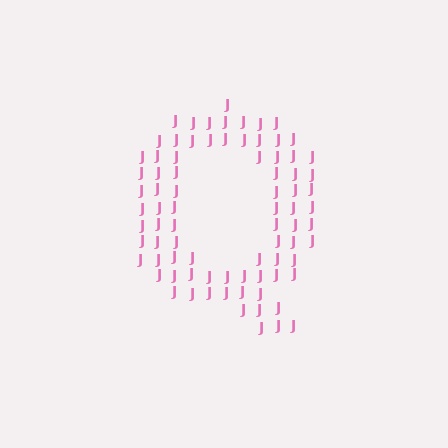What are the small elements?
The small elements are letter J's.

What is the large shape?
The large shape is the letter Q.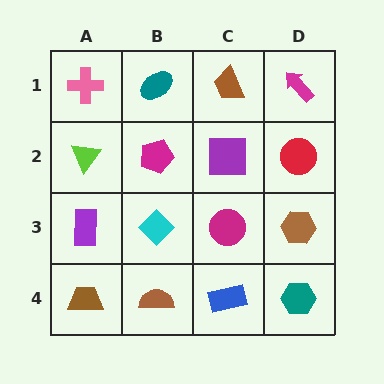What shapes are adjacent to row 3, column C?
A purple square (row 2, column C), a blue rectangle (row 4, column C), a cyan diamond (row 3, column B), a brown hexagon (row 3, column D).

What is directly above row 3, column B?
A magenta pentagon.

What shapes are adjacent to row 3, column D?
A red circle (row 2, column D), a teal hexagon (row 4, column D), a magenta circle (row 3, column C).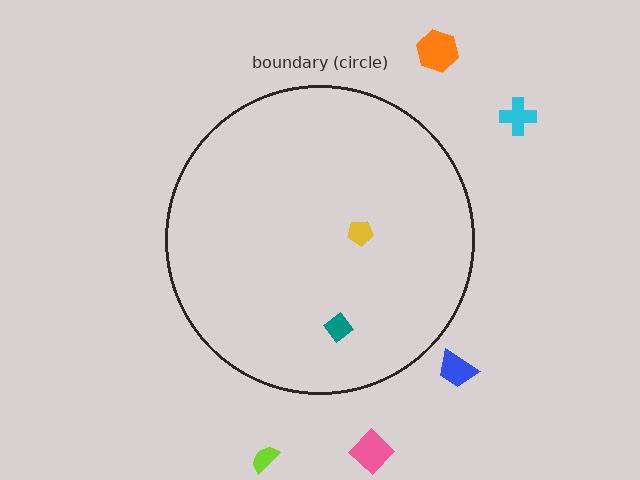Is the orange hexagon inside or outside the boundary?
Outside.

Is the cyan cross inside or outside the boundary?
Outside.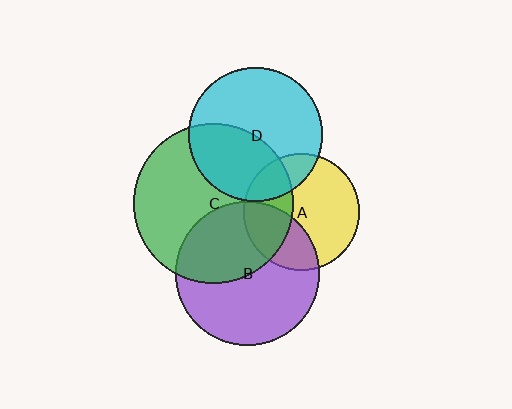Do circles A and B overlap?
Yes.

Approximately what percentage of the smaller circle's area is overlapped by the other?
Approximately 30%.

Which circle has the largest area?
Circle C (green).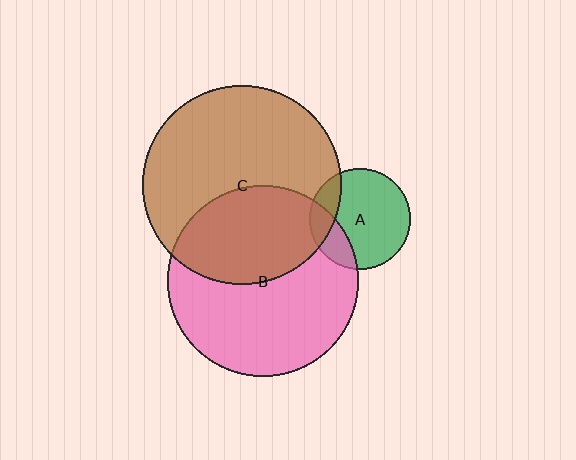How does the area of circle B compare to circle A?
Approximately 3.6 times.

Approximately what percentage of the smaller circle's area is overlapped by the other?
Approximately 20%.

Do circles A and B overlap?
Yes.